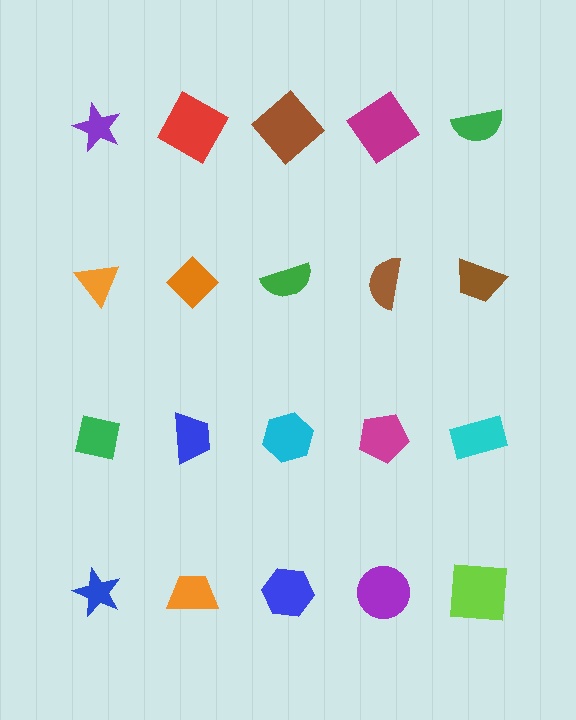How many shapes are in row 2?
5 shapes.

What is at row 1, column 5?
A green semicircle.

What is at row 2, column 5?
A brown trapezoid.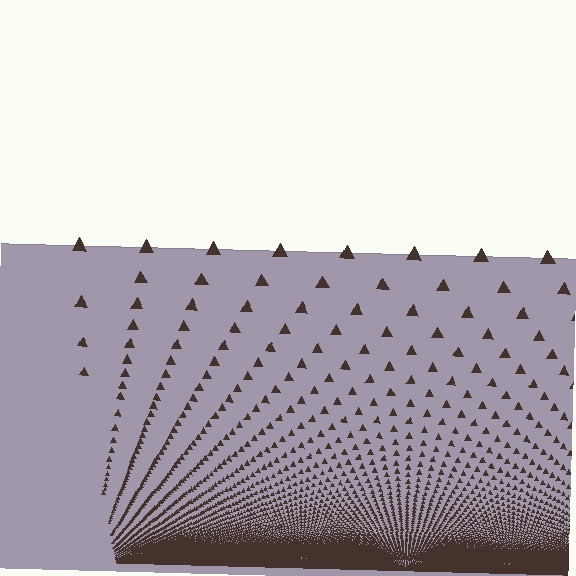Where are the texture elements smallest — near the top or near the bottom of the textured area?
Near the bottom.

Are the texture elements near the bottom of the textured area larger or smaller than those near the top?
Smaller. The gradient is inverted — elements near the bottom are smaller and denser.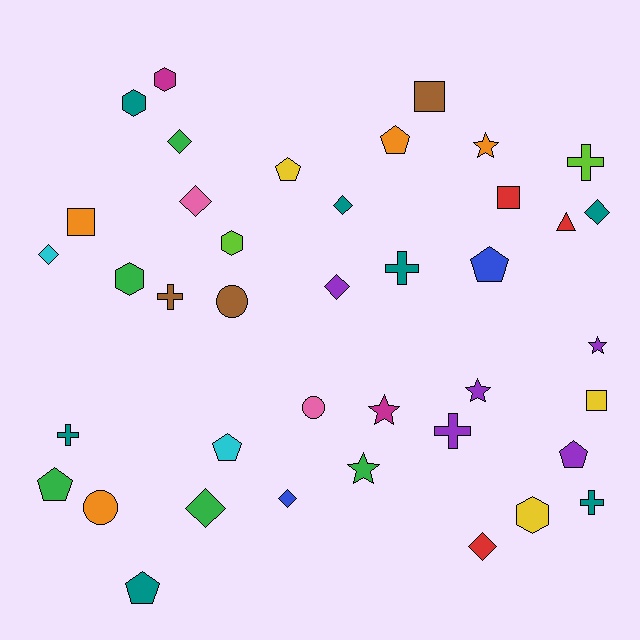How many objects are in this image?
There are 40 objects.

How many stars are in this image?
There are 5 stars.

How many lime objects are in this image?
There are 2 lime objects.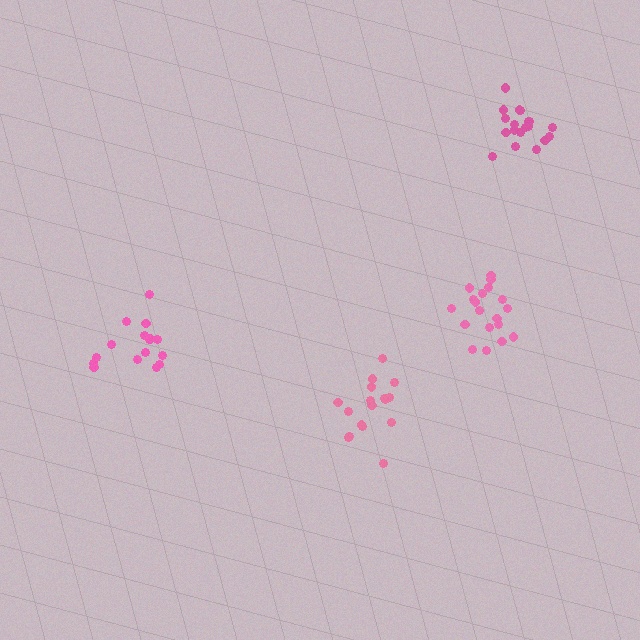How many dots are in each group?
Group 1: 19 dots, Group 2: 17 dots, Group 3: 20 dots, Group 4: 16 dots (72 total).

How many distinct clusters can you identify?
There are 4 distinct clusters.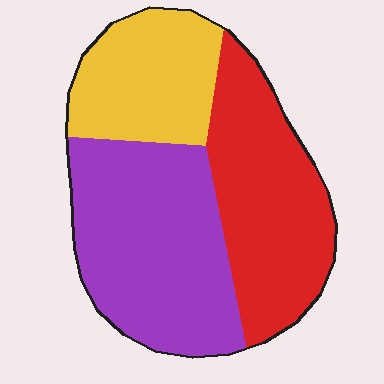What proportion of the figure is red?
Red covers around 35% of the figure.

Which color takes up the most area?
Purple, at roughly 40%.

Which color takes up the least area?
Yellow, at roughly 25%.